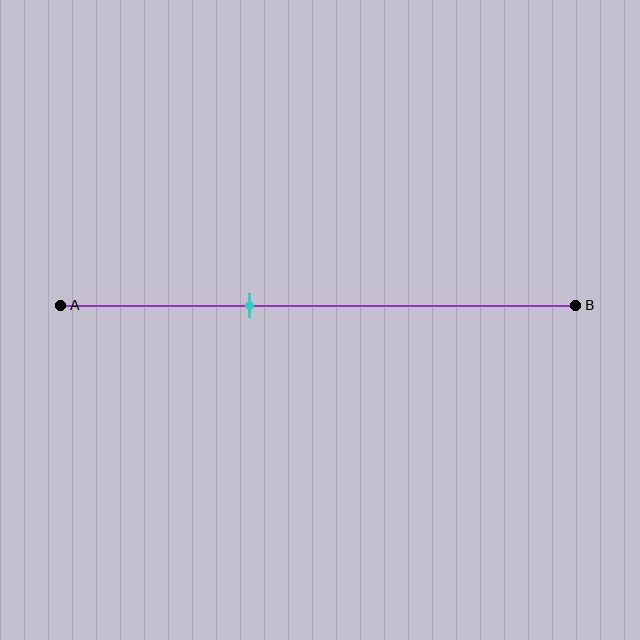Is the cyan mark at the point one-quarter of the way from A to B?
No, the mark is at about 35% from A, not at the 25% one-quarter point.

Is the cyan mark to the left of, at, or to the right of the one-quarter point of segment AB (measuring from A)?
The cyan mark is to the right of the one-quarter point of segment AB.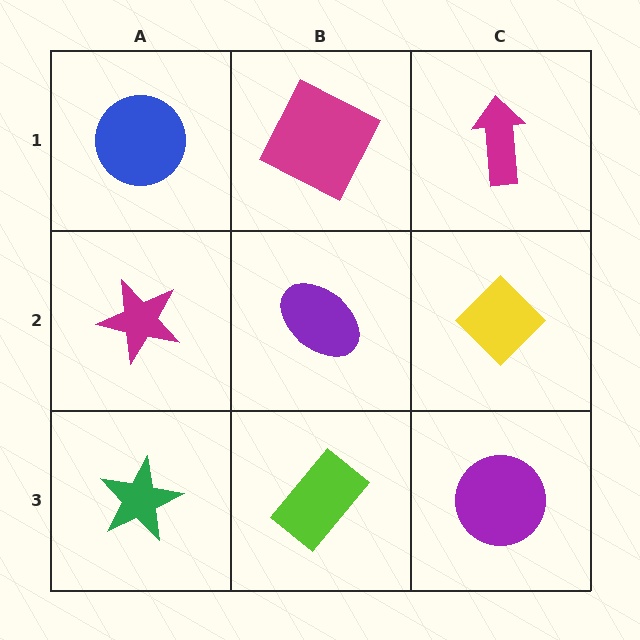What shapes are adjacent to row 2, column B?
A magenta square (row 1, column B), a lime rectangle (row 3, column B), a magenta star (row 2, column A), a yellow diamond (row 2, column C).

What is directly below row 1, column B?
A purple ellipse.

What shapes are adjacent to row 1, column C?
A yellow diamond (row 2, column C), a magenta square (row 1, column B).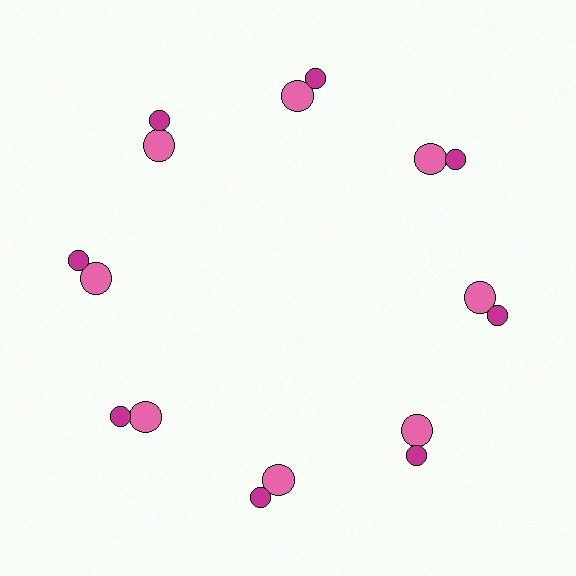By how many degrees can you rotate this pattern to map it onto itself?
The pattern maps onto itself every 45 degrees of rotation.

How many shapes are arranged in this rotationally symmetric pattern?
There are 16 shapes, arranged in 8 groups of 2.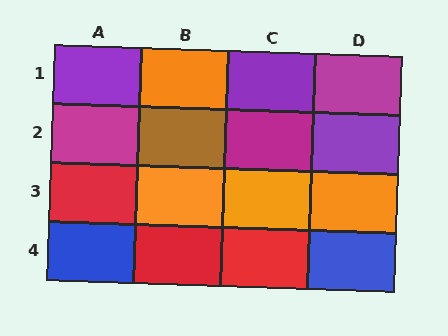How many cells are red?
3 cells are red.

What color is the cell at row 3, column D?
Orange.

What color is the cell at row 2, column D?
Purple.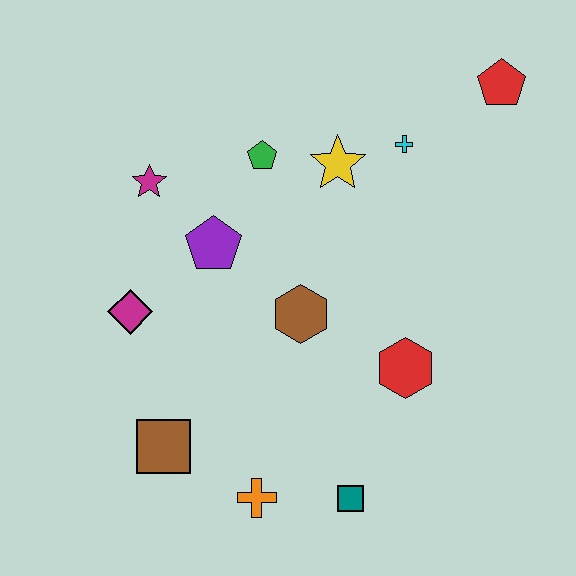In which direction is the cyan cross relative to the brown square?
The cyan cross is above the brown square.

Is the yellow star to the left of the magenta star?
No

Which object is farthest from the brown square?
The red pentagon is farthest from the brown square.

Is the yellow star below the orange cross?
No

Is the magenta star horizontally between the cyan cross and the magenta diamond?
Yes